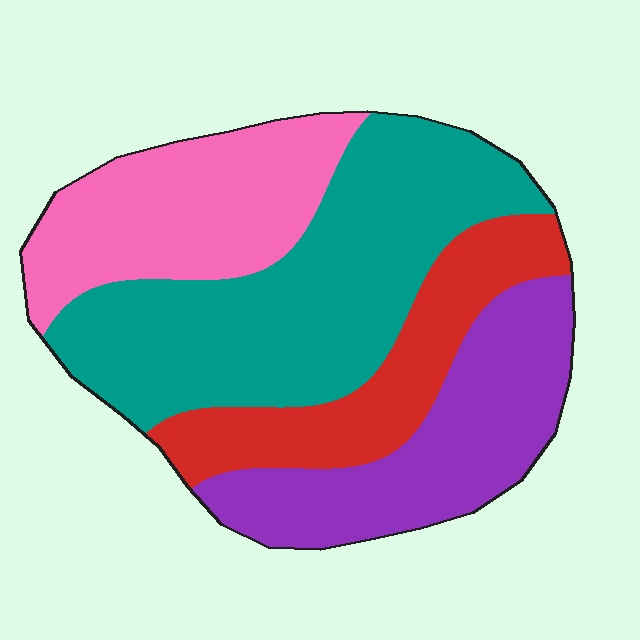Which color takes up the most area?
Teal, at roughly 40%.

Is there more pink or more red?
Pink.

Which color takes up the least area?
Red, at roughly 20%.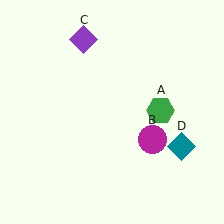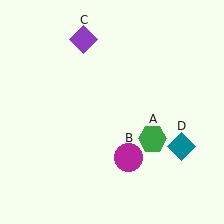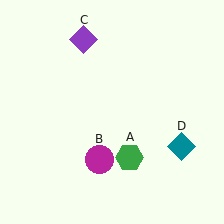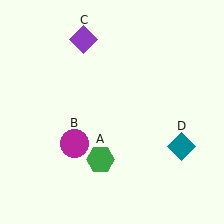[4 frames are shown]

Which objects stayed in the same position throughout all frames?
Purple diamond (object C) and teal diamond (object D) remained stationary.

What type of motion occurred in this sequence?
The green hexagon (object A), magenta circle (object B) rotated clockwise around the center of the scene.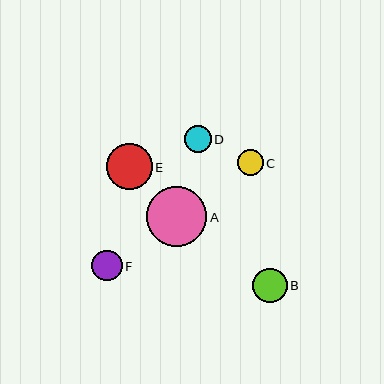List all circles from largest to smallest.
From largest to smallest: A, E, B, F, D, C.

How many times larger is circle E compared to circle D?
Circle E is approximately 1.7 times the size of circle D.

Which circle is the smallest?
Circle C is the smallest with a size of approximately 26 pixels.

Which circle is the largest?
Circle A is the largest with a size of approximately 60 pixels.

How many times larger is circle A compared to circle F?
Circle A is approximately 2.0 times the size of circle F.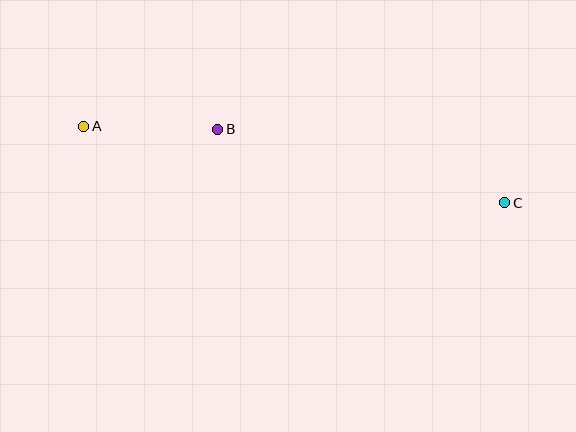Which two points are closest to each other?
Points A and B are closest to each other.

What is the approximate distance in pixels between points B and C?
The distance between B and C is approximately 296 pixels.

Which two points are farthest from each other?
Points A and C are farthest from each other.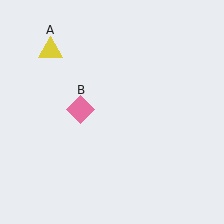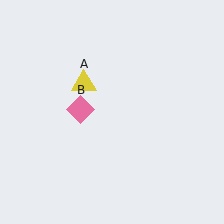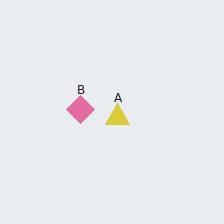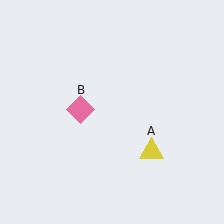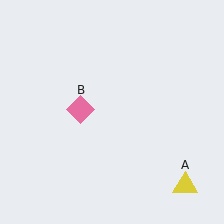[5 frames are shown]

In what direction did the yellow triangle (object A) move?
The yellow triangle (object A) moved down and to the right.